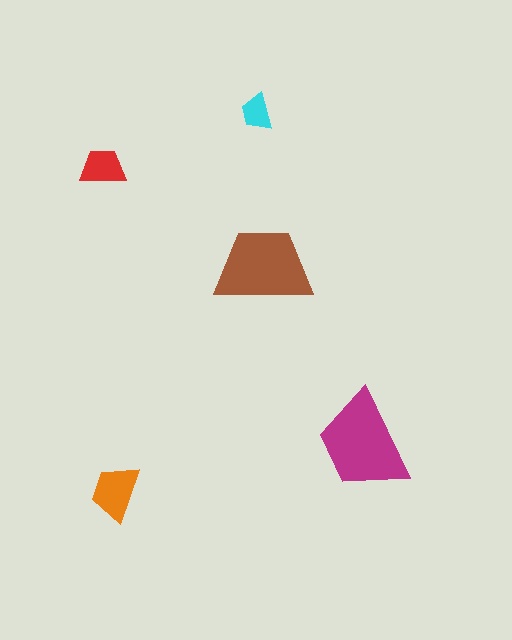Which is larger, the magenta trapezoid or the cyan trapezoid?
The magenta one.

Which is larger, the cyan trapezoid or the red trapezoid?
The red one.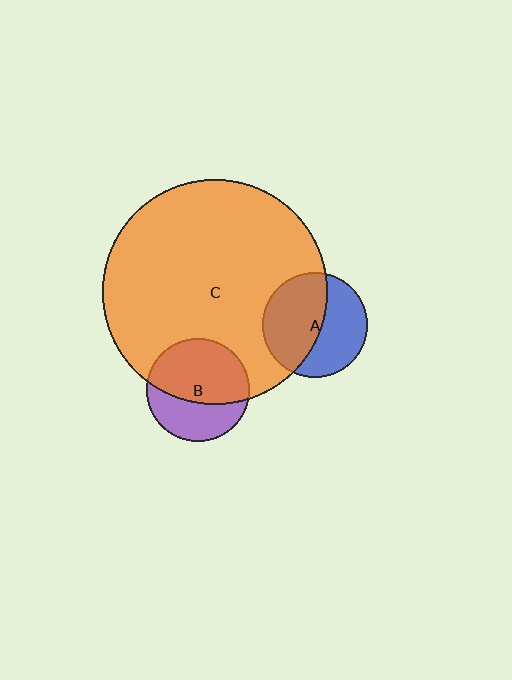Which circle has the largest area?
Circle C (orange).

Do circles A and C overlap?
Yes.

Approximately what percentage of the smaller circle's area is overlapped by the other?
Approximately 55%.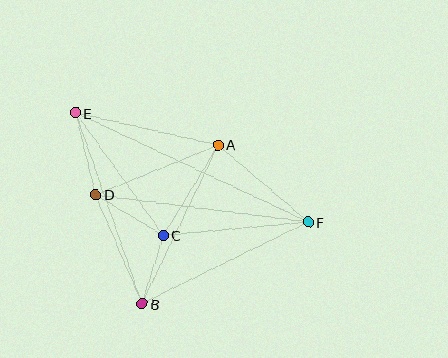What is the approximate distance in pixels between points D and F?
The distance between D and F is approximately 214 pixels.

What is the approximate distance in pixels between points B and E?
The distance between B and E is approximately 202 pixels.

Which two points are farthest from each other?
Points E and F are farthest from each other.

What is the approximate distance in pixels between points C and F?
The distance between C and F is approximately 145 pixels.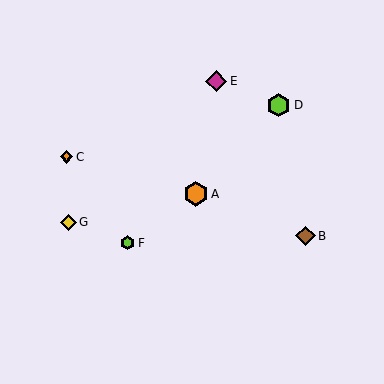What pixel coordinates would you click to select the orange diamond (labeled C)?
Click at (66, 157) to select the orange diamond C.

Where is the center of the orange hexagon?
The center of the orange hexagon is at (196, 194).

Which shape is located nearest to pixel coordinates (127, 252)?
The lime hexagon (labeled F) at (128, 243) is nearest to that location.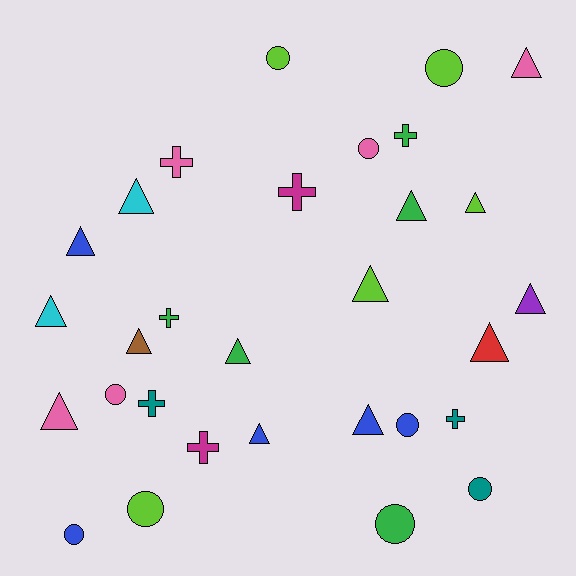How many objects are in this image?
There are 30 objects.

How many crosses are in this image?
There are 7 crosses.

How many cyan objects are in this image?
There are 2 cyan objects.